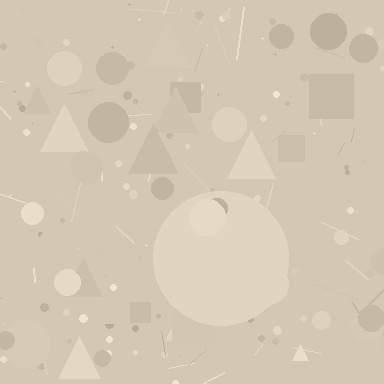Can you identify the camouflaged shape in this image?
The camouflaged shape is a circle.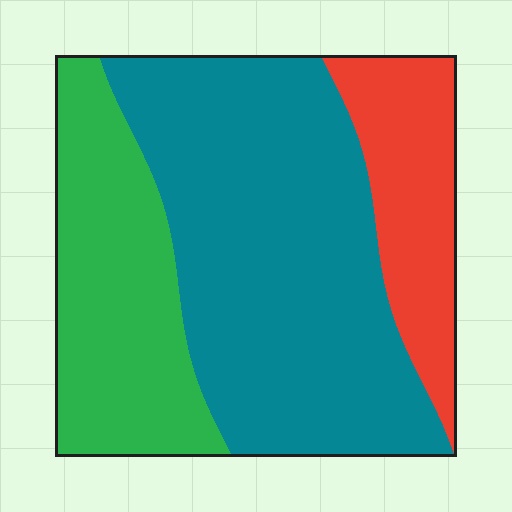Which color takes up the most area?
Teal, at roughly 55%.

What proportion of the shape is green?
Green covers 28% of the shape.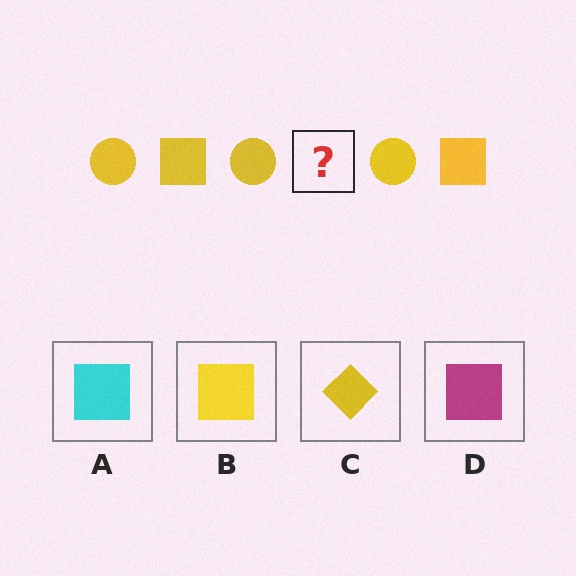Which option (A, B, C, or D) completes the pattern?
B.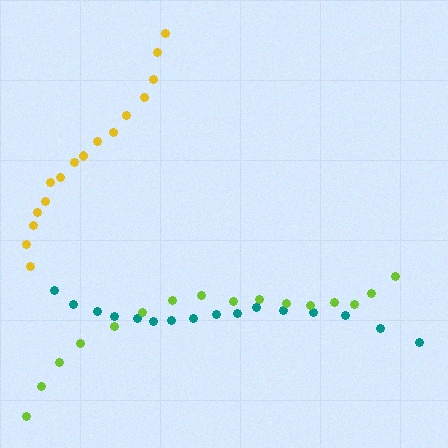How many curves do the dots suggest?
There are 3 distinct paths.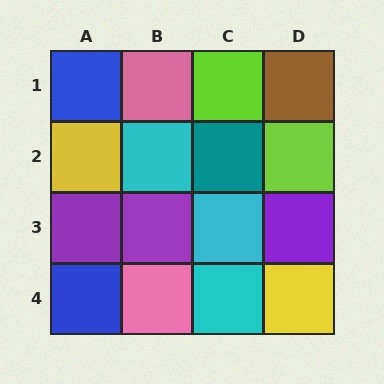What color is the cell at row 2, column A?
Yellow.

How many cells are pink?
2 cells are pink.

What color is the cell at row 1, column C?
Lime.